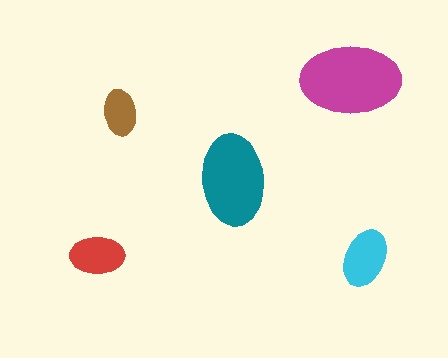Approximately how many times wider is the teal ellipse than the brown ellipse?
About 2 times wider.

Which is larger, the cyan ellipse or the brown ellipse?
The cyan one.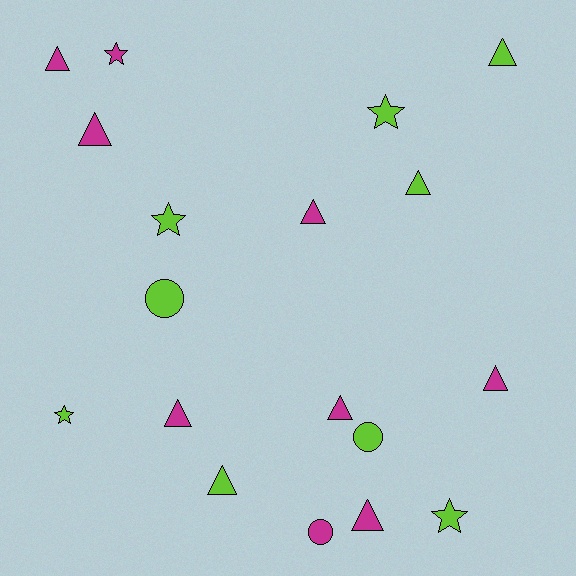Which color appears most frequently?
Magenta, with 9 objects.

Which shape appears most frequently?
Triangle, with 10 objects.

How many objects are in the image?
There are 18 objects.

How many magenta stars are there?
There is 1 magenta star.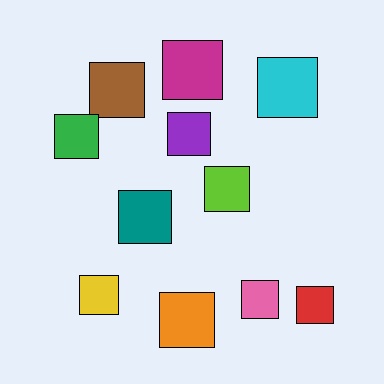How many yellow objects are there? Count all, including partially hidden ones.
There is 1 yellow object.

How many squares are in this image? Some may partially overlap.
There are 11 squares.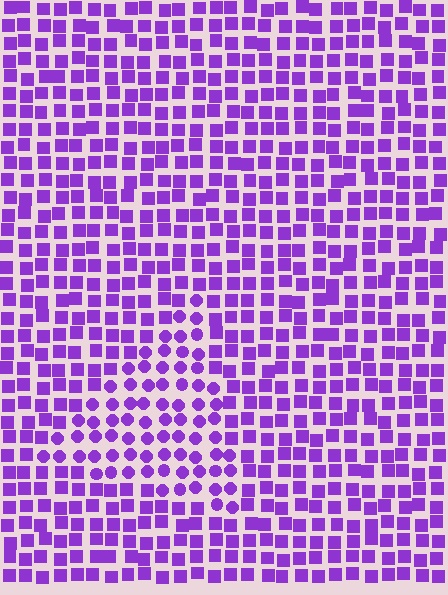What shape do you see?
I see a triangle.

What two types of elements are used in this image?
The image uses circles inside the triangle region and squares outside it.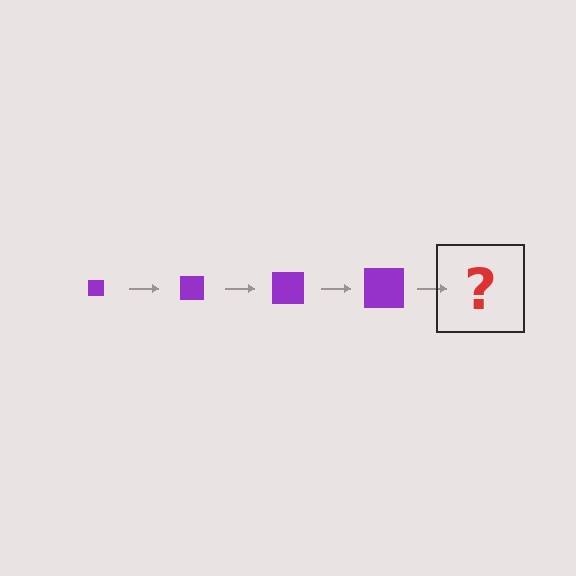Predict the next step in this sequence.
The next step is a purple square, larger than the previous one.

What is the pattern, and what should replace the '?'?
The pattern is that the square gets progressively larger each step. The '?' should be a purple square, larger than the previous one.